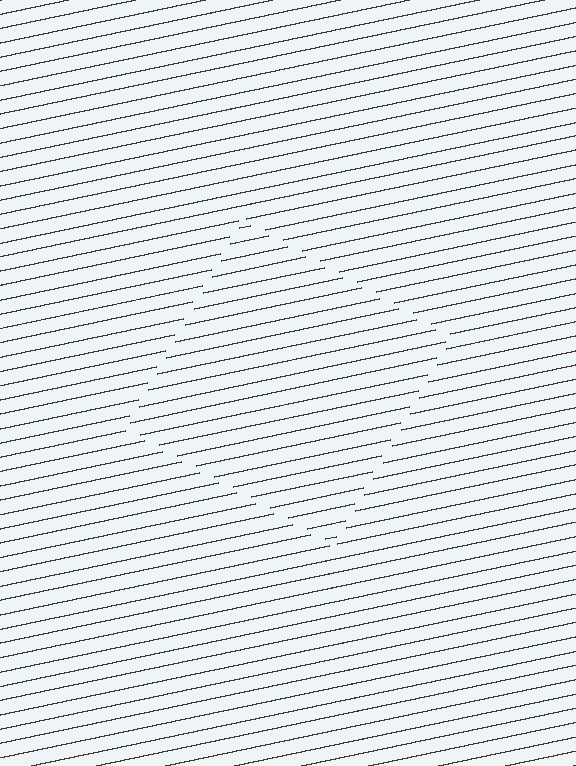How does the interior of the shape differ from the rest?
The interior of the shape contains the same grating, shifted by half a period — the contour is defined by the phase discontinuity where line-ends from the inner and outer gratings abut.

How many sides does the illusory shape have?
4 sides — the line-ends trace a square.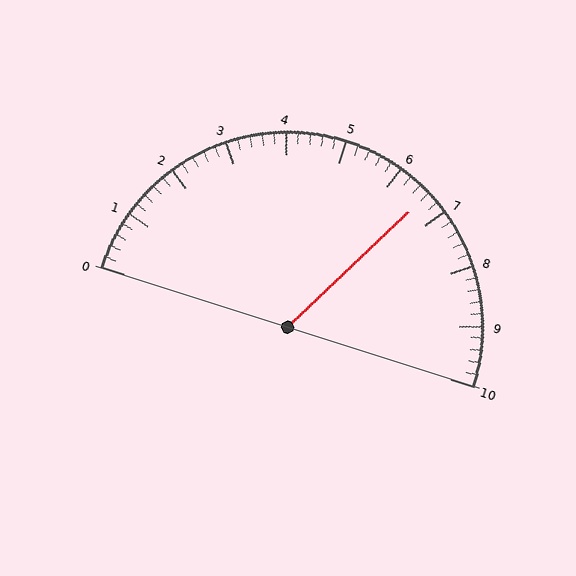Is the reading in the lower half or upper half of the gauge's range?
The reading is in the upper half of the range (0 to 10).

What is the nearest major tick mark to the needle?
The nearest major tick mark is 7.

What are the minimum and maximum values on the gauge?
The gauge ranges from 0 to 10.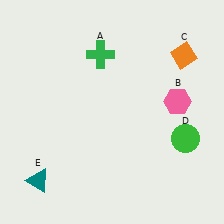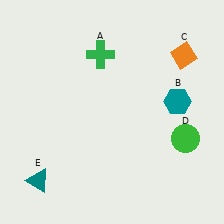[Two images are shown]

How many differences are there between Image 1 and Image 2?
There is 1 difference between the two images.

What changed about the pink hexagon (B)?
In Image 1, B is pink. In Image 2, it changed to teal.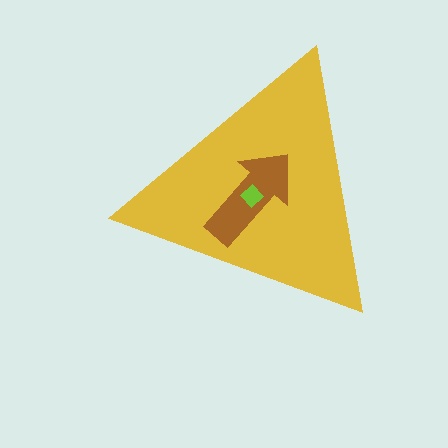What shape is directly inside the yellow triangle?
The brown arrow.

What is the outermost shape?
The yellow triangle.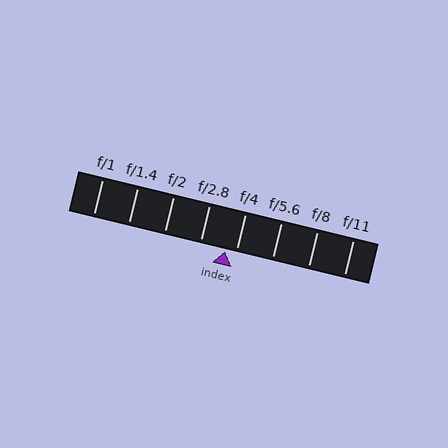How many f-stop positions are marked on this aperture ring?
There are 8 f-stop positions marked.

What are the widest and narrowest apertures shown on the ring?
The widest aperture shown is f/1 and the narrowest is f/11.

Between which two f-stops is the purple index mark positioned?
The index mark is between f/2.8 and f/4.